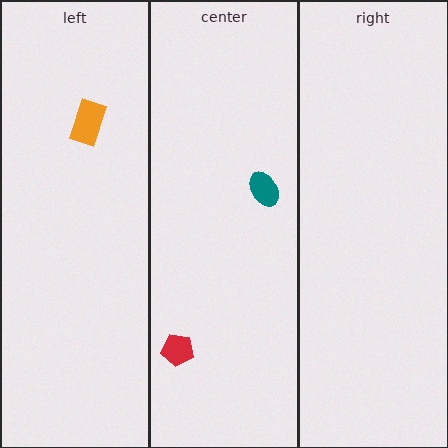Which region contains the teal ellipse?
The center region.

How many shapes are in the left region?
1.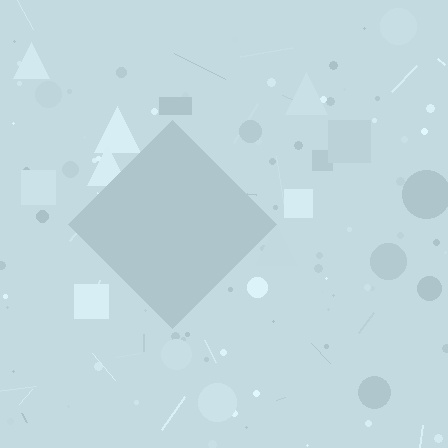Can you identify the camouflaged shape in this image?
The camouflaged shape is a diamond.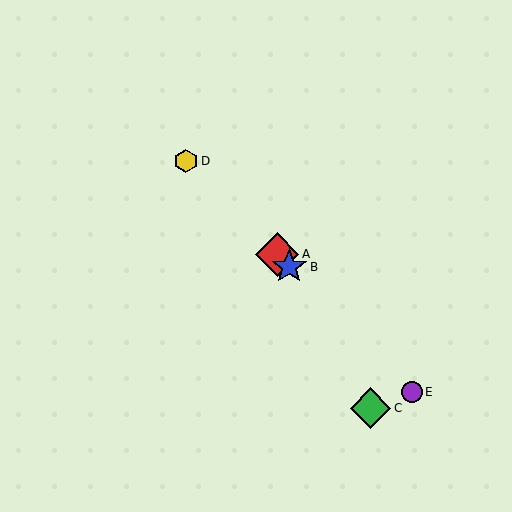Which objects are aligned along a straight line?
Objects A, B, D, E are aligned along a straight line.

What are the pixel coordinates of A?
Object A is at (277, 254).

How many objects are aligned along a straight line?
4 objects (A, B, D, E) are aligned along a straight line.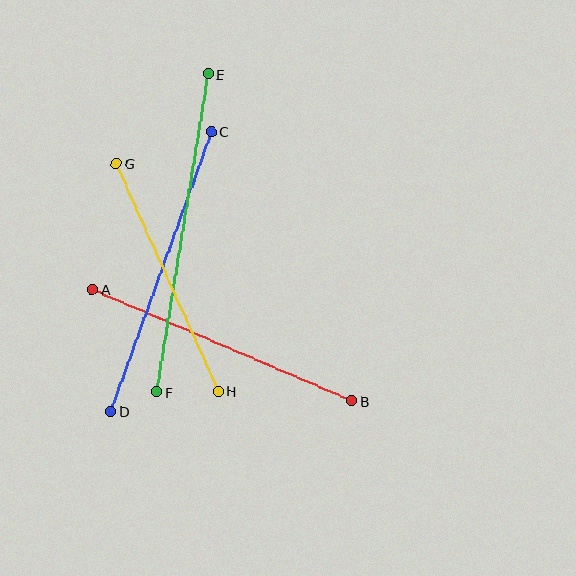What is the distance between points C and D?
The distance is approximately 297 pixels.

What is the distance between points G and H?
The distance is approximately 250 pixels.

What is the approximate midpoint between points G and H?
The midpoint is at approximately (167, 277) pixels.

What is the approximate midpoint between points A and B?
The midpoint is at approximately (222, 345) pixels.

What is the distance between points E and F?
The distance is approximately 322 pixels.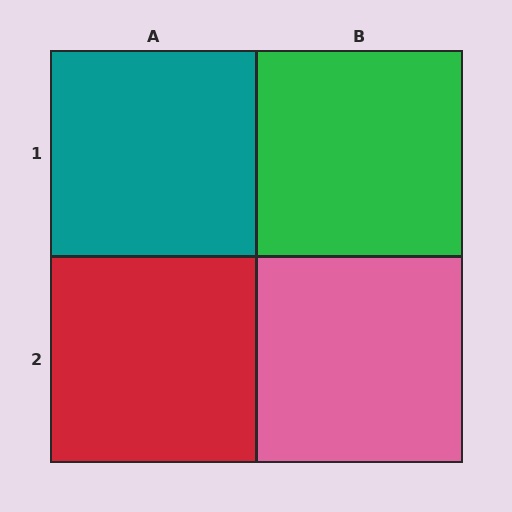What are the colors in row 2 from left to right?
Red, pink.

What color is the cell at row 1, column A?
Teal.